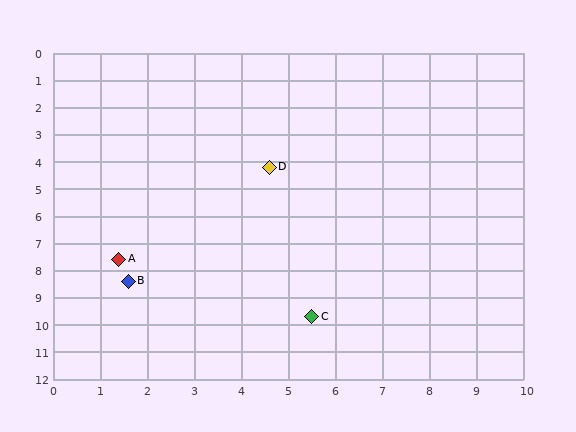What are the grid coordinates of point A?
Point A is at approximately (1.4, 7.6).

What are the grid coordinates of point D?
Point D is at approximately (4.6, 4.2).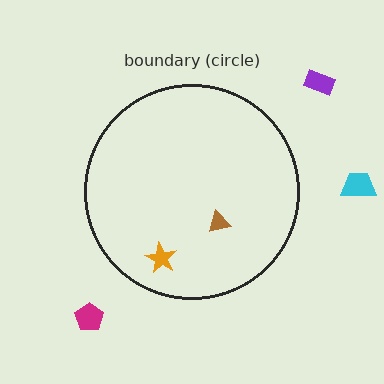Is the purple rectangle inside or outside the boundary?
Outside.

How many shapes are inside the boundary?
2 inside, 3 outside.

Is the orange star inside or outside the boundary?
Inside.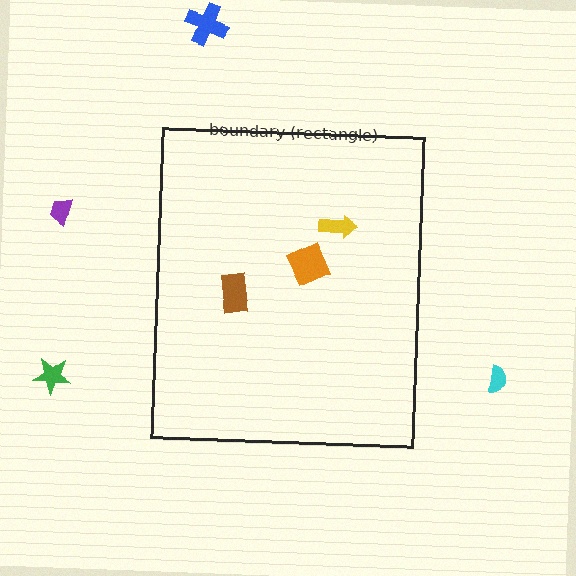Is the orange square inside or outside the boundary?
Inside.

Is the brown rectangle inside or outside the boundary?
Inside.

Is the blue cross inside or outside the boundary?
Outside.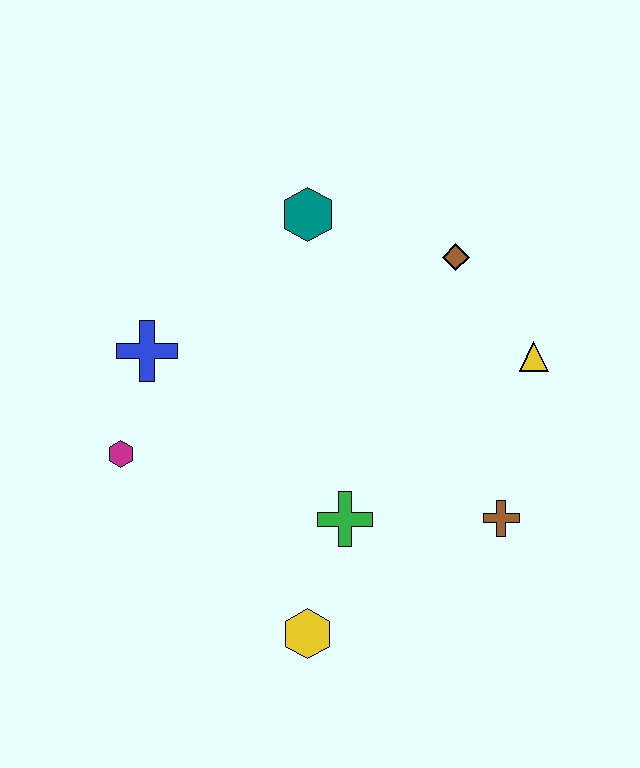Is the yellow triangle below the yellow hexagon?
No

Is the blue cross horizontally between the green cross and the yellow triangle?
No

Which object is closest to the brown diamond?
The yellow triangle is closest to the brown diamond.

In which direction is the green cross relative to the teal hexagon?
The green cross is below the teal hexagon.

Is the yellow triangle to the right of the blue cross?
Yes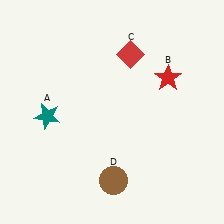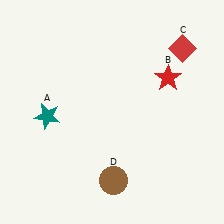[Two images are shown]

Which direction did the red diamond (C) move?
The red diamond (C) moved right.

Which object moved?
The red diamond (C) moved right.